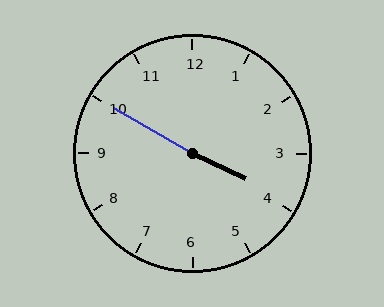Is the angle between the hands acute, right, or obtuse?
It is obtuse.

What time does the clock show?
3:50.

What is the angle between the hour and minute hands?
Approximately 175 degrees.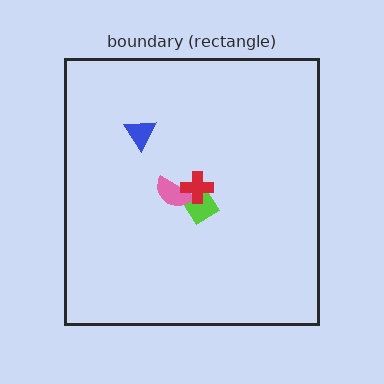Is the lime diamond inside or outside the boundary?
Inside.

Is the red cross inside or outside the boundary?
Inside.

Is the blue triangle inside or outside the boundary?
Inside.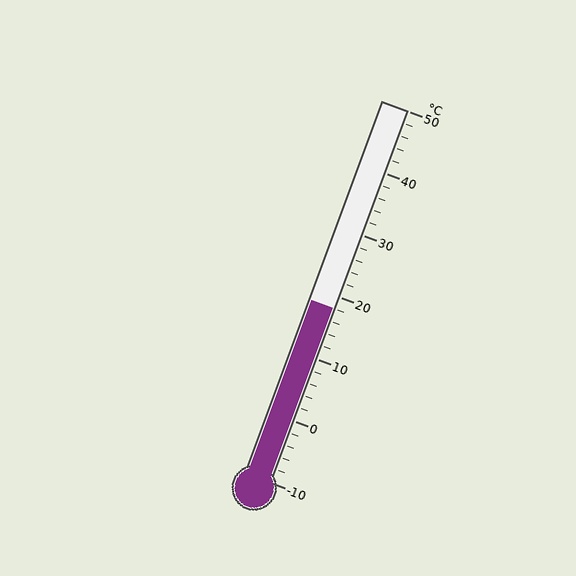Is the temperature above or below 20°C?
The temperature is below 20°C.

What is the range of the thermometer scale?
The thermometer scale ranges from -10°C to 50°C.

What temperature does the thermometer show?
The thermometer shows approximately 18°C.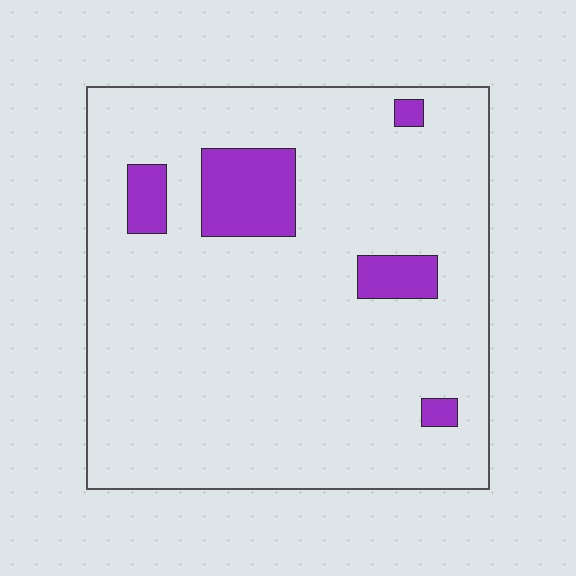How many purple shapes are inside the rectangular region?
5.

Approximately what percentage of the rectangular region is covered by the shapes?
Approximately 10%.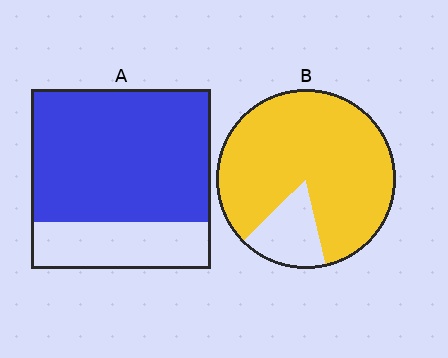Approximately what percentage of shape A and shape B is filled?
A is approximately 75% and B is approximately 85%.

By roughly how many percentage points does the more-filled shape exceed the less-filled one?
By roughly 10 percentage points (B over A).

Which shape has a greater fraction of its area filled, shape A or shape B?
Shape B.